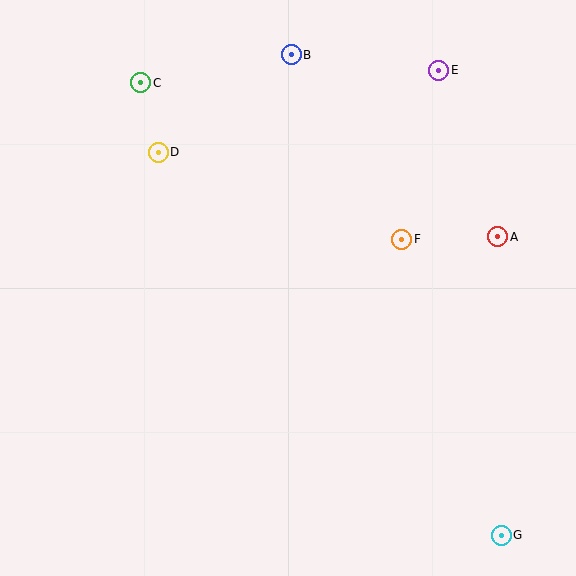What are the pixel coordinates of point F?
Point F is at (402, 239).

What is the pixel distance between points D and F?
The distance between D and F is 259 pixels.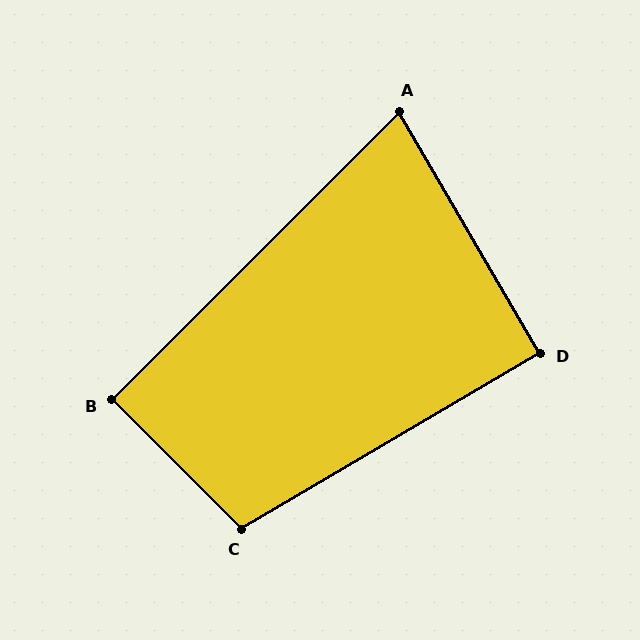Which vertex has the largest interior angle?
C, at approximately 105 degrees.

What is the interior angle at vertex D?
Approximately 90 degrees (approximately right).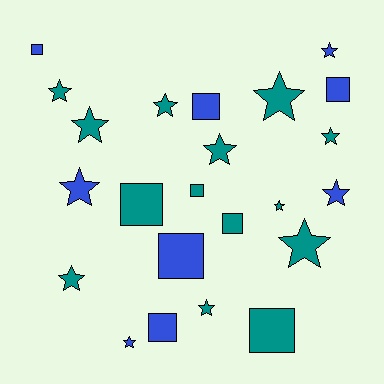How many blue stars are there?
There are 4 blue stars.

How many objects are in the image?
There are 23 objects.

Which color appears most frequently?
Teal, with 14 objects.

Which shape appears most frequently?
Star, with 14 objects.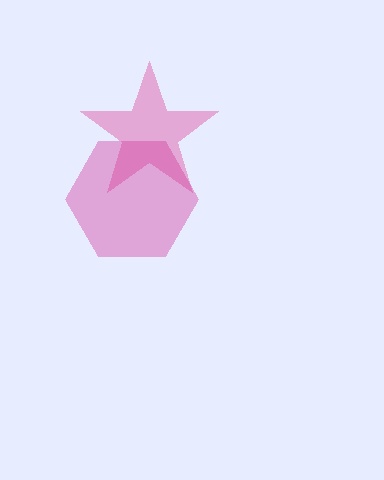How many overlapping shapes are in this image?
There are 2 overlapping shapes in the image.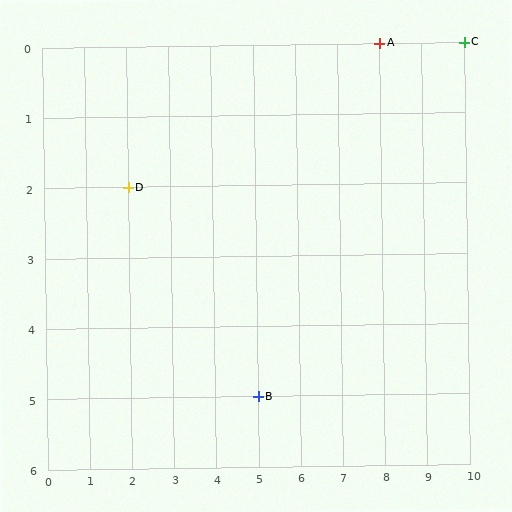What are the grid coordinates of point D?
Point D is at grid coordinates (2, 2).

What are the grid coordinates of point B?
Point B is at grid coordinates (5, 5).